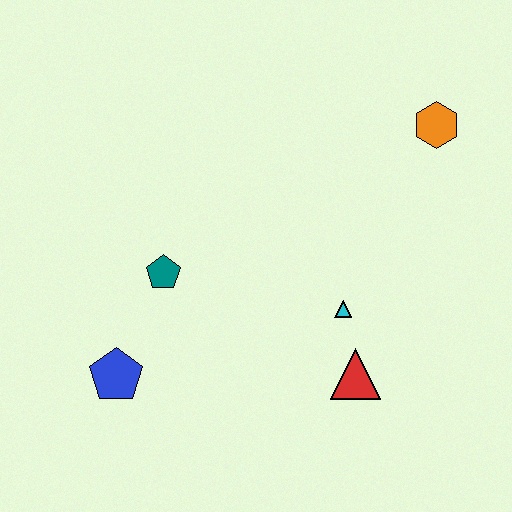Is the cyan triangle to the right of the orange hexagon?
No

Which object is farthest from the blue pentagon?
The orange hexagon is farthest from the blue pentagon.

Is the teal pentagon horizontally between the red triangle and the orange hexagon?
No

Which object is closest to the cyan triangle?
The red triangle is closest to the cyan triangle.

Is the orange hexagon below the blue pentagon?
No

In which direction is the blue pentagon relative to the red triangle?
The blue pentagon is to the left of the red triangle.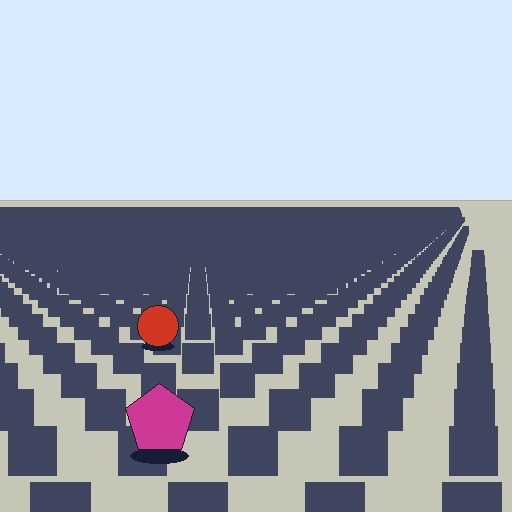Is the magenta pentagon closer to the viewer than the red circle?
Yes. The magenta pentagon is closer — you can tell from the texture gradient: the ground texture is coarser near it.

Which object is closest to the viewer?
The magenta pentagon is closest. The texture marks near it are larger and more spread out.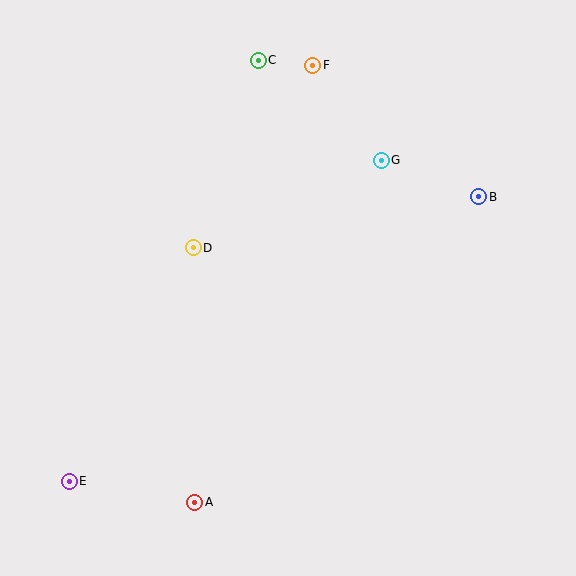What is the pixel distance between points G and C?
The distance between G and C is 158 pixels.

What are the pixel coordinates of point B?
Point B is at (479, 197).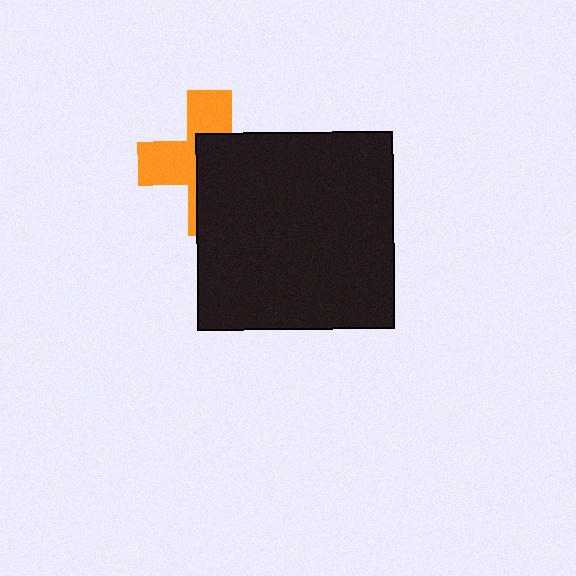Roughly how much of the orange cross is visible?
A small part of it is visible (roughly 45%).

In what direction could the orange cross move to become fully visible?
The orange cross could move toward the upper-left. That would shift it out from behind the black square entirely.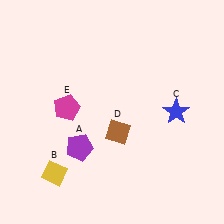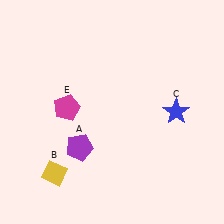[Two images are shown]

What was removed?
The brown diamond (D) was removed in Image 2.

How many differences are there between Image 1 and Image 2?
There is 1 difference between the two images.